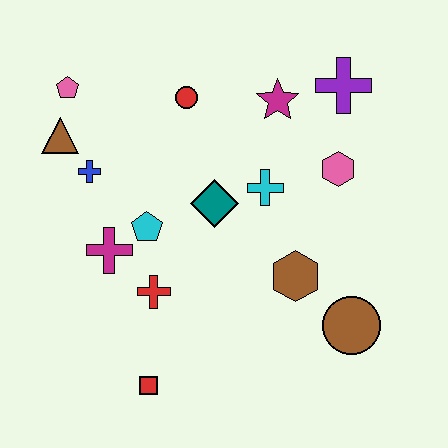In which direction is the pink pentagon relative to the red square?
The pink pentagon is above the red square.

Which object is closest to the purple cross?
The magenta star is closest to the purple cross.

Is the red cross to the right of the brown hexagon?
No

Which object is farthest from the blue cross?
The brown circle is farthest from the blue cross.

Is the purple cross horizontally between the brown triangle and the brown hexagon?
No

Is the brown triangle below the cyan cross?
No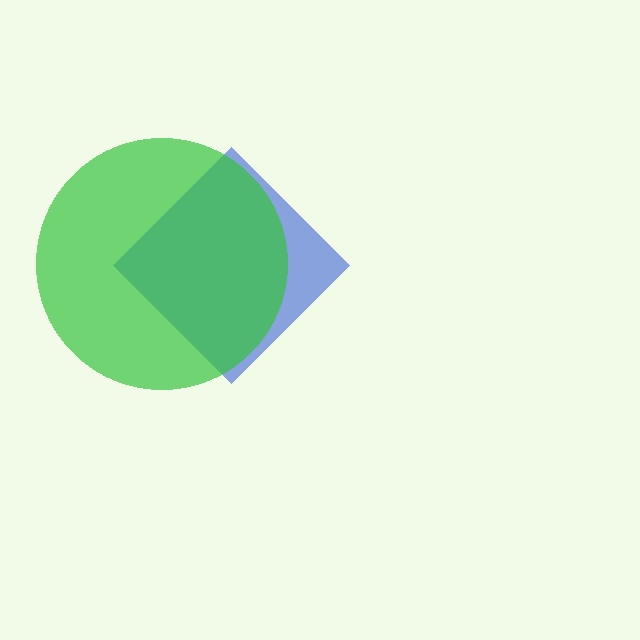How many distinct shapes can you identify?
There are 2 distinct shapes: a blue diamond, a green circle.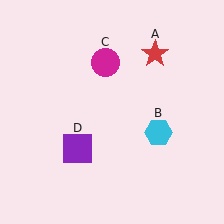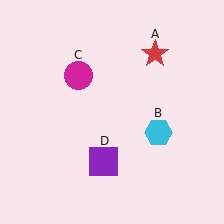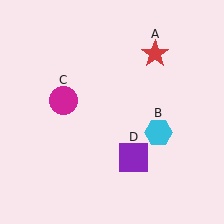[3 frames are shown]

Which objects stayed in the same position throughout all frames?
Red star (object A) and cyan hexagon (object B) remained stationary.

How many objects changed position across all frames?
2 objects changed position: magenta circle (object C), purple square (object D).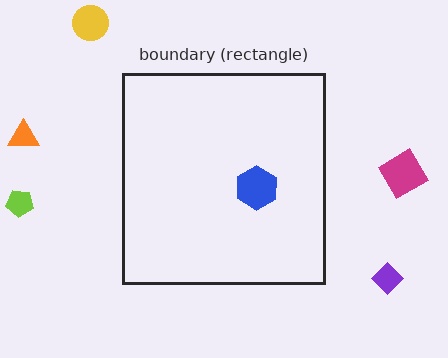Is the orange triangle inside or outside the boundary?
Outside.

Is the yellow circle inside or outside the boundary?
Outside.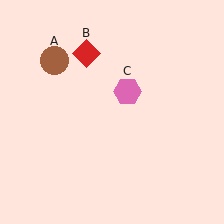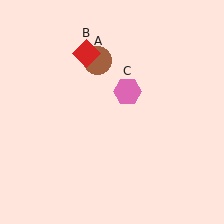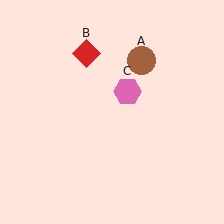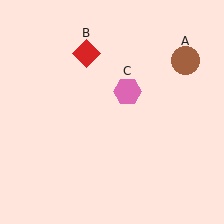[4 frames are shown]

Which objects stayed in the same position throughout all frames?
Red diamond (object B) and pink hexagon (object C) remained stationary.